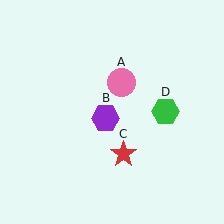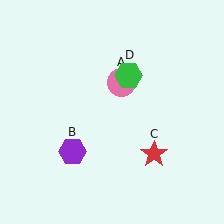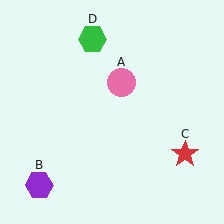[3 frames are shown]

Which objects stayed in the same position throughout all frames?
Pink circle (object A) remained stationary.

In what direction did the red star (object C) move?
The red star (object C) moved right.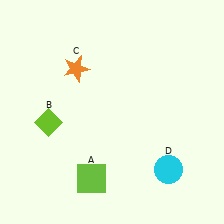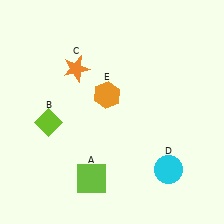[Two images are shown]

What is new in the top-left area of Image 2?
An orange hexagon (E) was added in the top-left area of Image 2.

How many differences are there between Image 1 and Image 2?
There is 1 difference between the two images.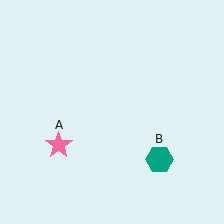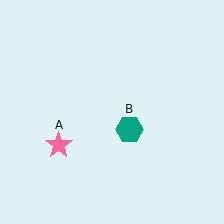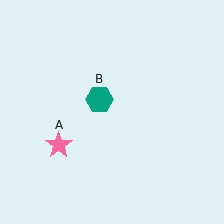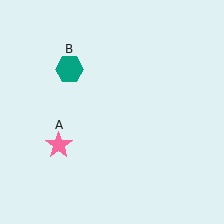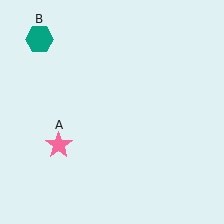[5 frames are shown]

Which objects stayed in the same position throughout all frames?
Pink star (object A) remained stationary.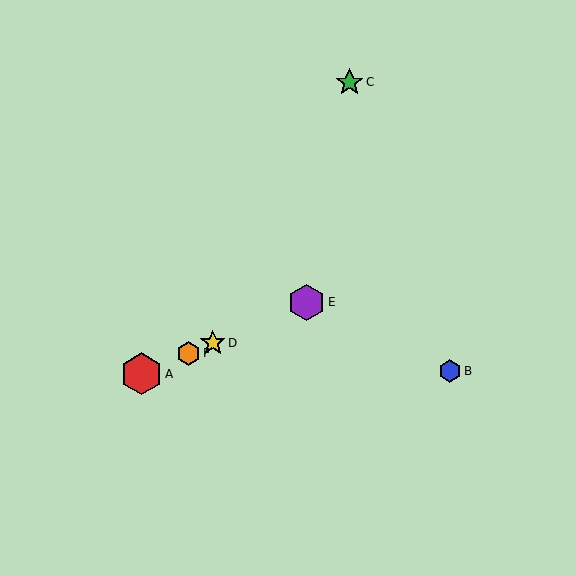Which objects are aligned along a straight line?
Objects A, D, E, F are aligned along a straight line.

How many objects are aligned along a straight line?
4 objects (A, D, E, F) are aligned along a straight line.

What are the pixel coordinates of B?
Object B is at (450, 371).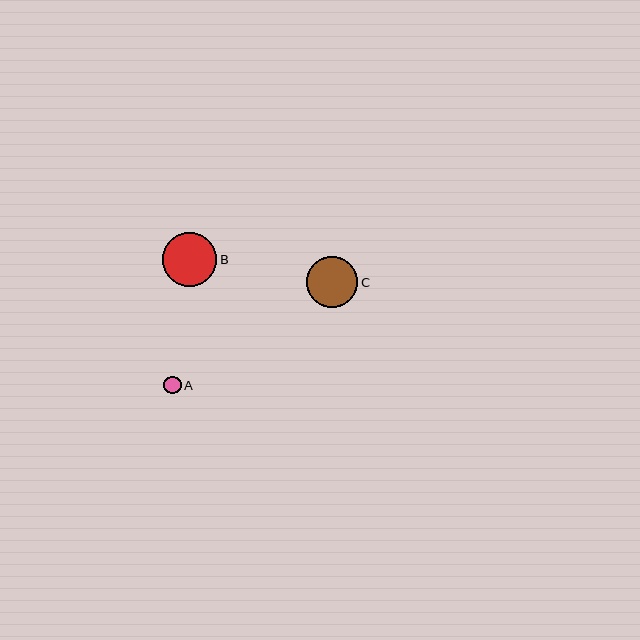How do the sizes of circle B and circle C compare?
Circle B and circle C are approximately the same size.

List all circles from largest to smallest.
From largest to smallest: B, C, A.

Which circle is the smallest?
Circle A is the smallest with a size of approximately 17 pixels.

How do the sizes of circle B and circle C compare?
Circle B and circle C are approximately the same size.